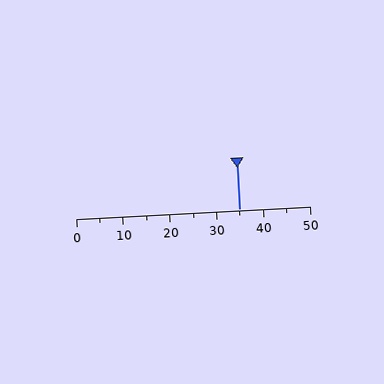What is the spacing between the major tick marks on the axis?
The major ticks are spaced 10 apart.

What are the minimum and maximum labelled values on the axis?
The axis runs from 0 to 50.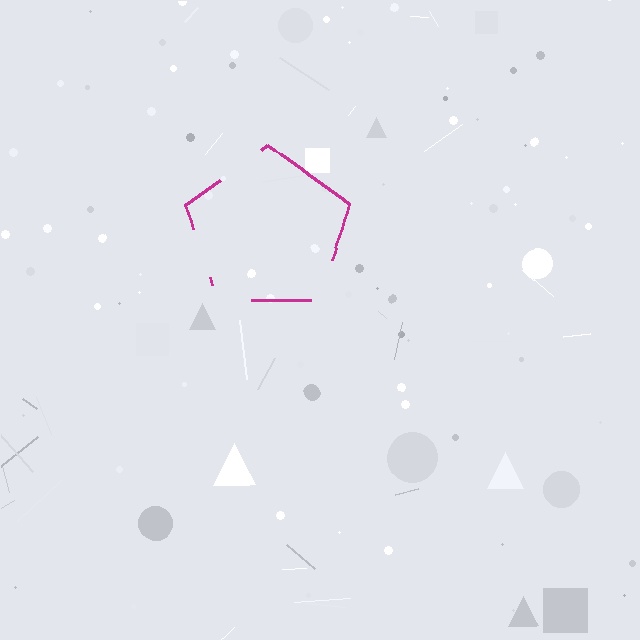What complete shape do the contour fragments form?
The contour fragments form a pentagon.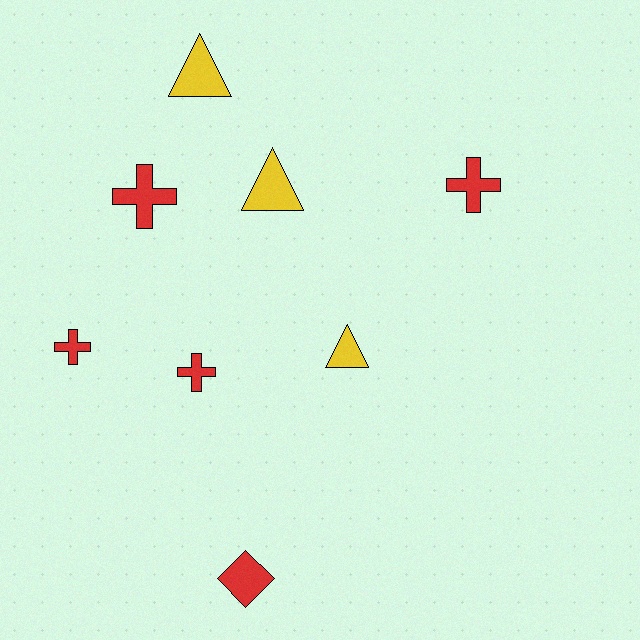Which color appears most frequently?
Red, with 5 objects.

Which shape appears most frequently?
Cross, with 4 objects.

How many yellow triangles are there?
There are 3 yellow triangles.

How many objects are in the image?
There are 8 objects.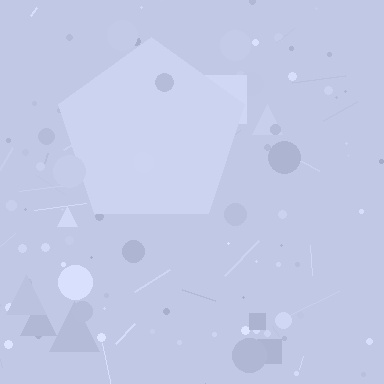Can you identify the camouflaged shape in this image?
The camouflaged shape is a pentagon.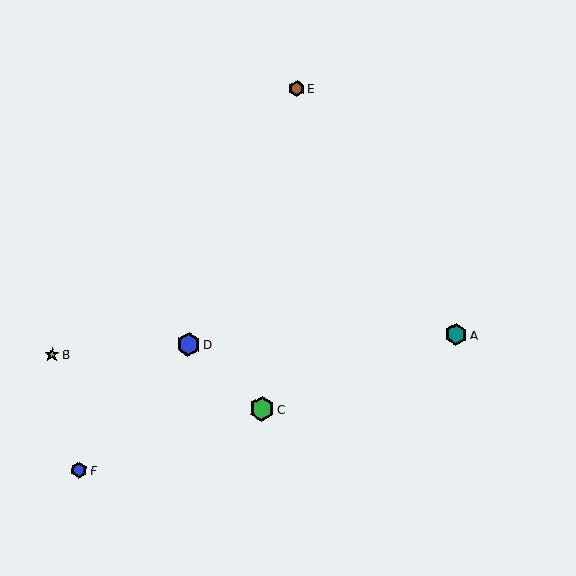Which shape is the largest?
The green hexagon (labeled C) is the largest.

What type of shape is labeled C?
Shape C is a green hexagon.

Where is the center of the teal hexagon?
The center of the teal hexagon is at (456, 334).